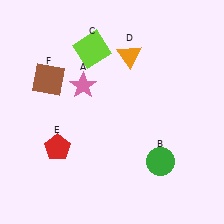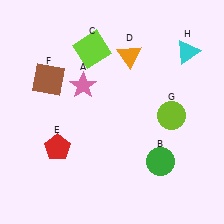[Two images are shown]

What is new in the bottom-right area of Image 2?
A lime circle (G) was added in the bottom-right area of Image 2.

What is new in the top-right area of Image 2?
A cyan triangle (H) was added in the top-right area of Image 2.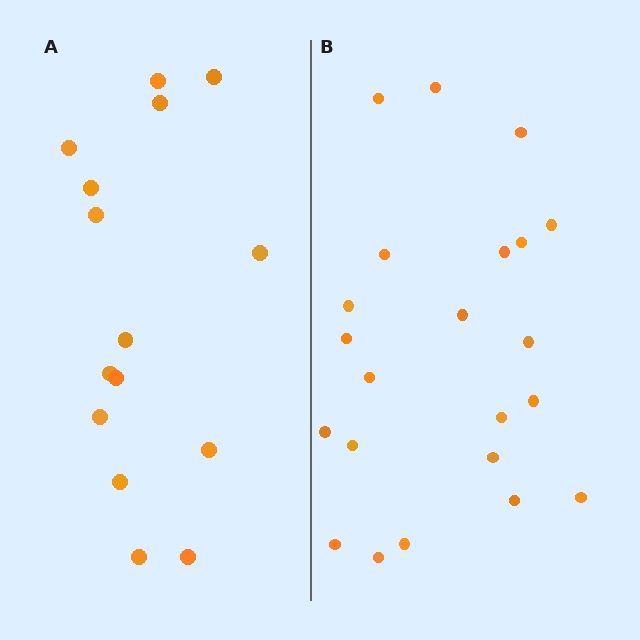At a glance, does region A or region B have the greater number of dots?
Region B (the right region) has more dots.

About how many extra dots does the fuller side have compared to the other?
Region B has roughly 8 or so more dots than region A.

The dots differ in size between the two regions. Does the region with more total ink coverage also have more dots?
No. Region A has more total ink coverage because its dots are larger, but region B actually contains more individual dots. Total area can be misleading — the number of items is what matters here.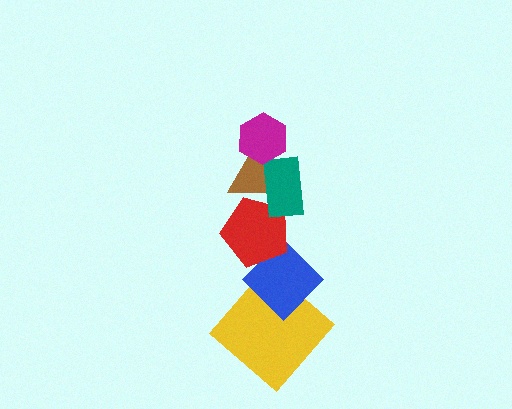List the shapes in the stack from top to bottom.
From top to bottom: the magenta hexagon, the teal rectangle, the brown triangle, the red pentagon, the blue diamond, the yellow diamond.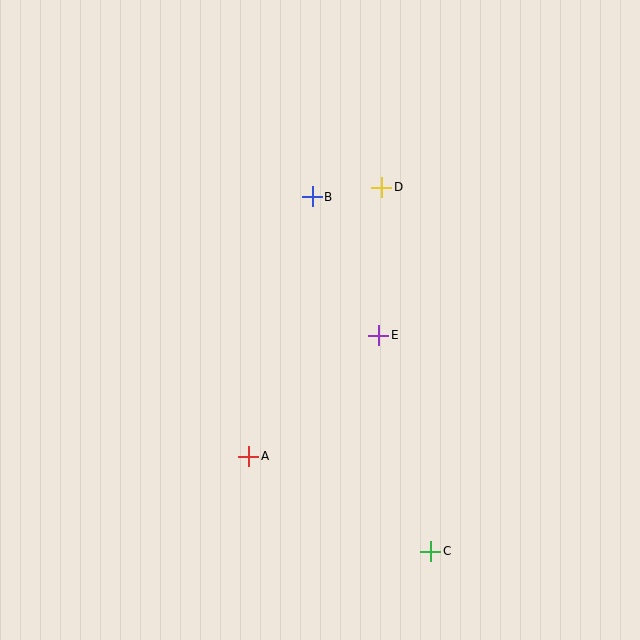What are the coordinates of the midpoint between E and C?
The midpoint between E and C is at (405, 443).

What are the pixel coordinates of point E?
Point E is at (379, 335).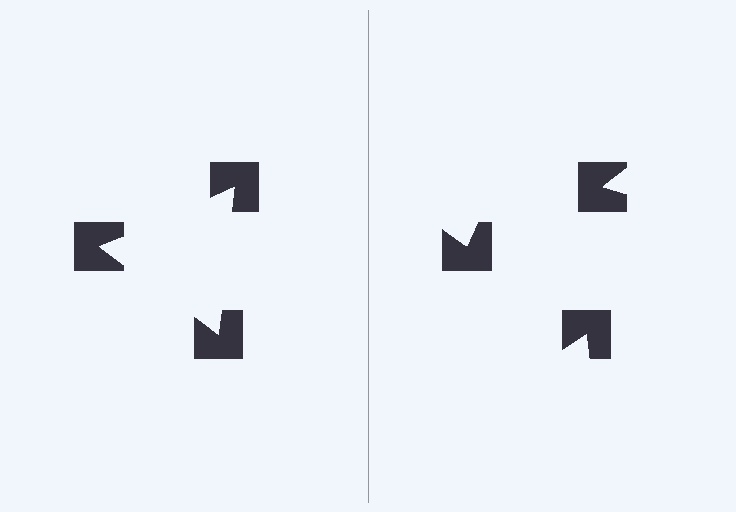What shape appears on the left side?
An illusory triangle.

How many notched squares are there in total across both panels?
6 — 3 on each side.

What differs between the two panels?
The notched squares are positioned identically on both sides; only the wedge orientations differ. On the left they align to a triangle; on the right they are misaligned.